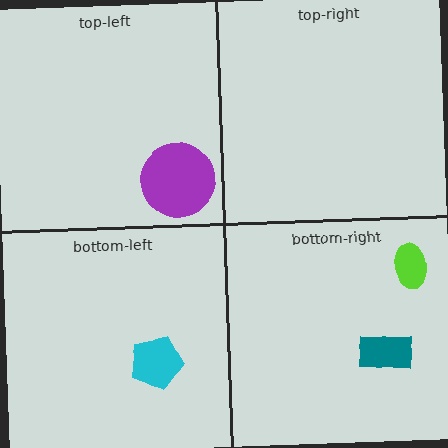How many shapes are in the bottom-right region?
2.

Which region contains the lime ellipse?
The bottom-right region.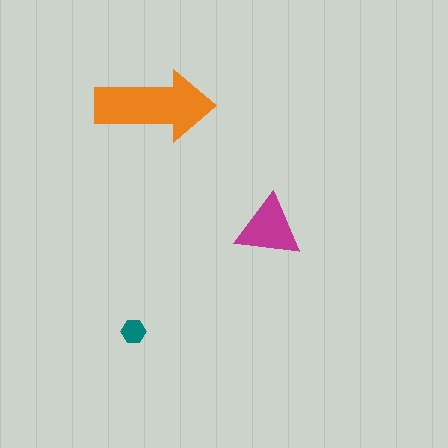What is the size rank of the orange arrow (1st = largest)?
1st.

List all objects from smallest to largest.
The teal hexagon, the magenta triangle, the orange arrow.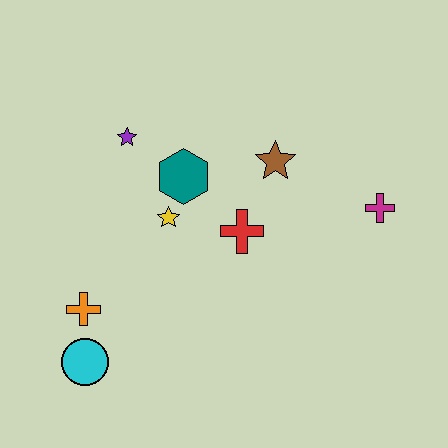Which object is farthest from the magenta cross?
The cyan circle is farthest from the magenta cross.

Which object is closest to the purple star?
The teal hexagon is closest to the purple star.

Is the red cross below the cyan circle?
No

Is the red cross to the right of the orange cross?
Yes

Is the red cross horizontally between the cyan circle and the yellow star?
No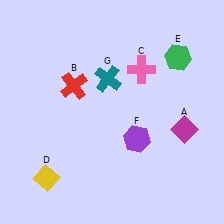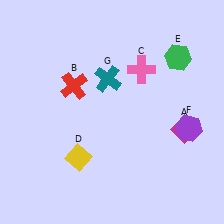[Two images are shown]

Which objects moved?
The objects that moved are: the yellow diamond (D), the purple hexagon (F).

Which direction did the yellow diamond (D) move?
The yellow diamond (D) moved right.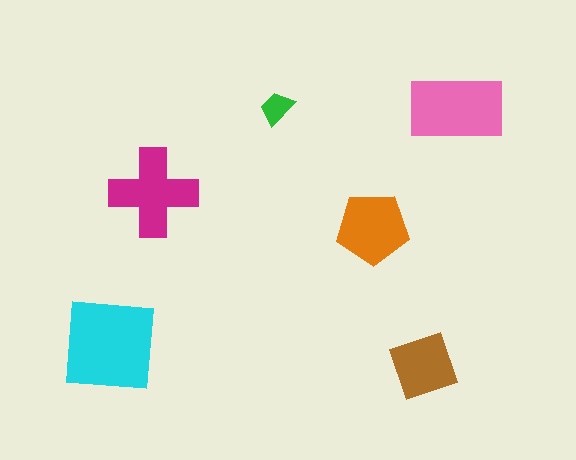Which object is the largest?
The cyan square.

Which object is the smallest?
The green trapezoid.